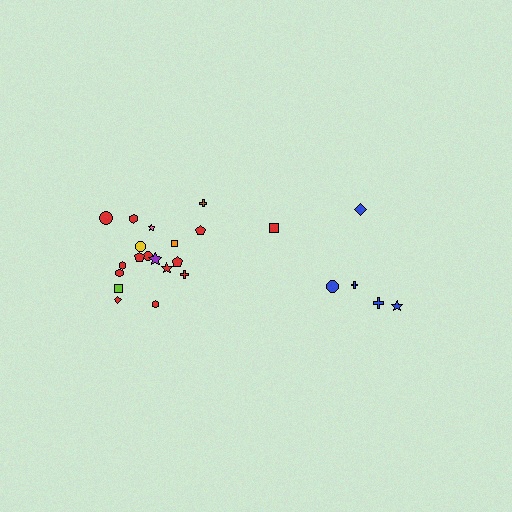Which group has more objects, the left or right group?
The left group.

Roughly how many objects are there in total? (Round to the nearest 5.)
Roughly 25 objects in total.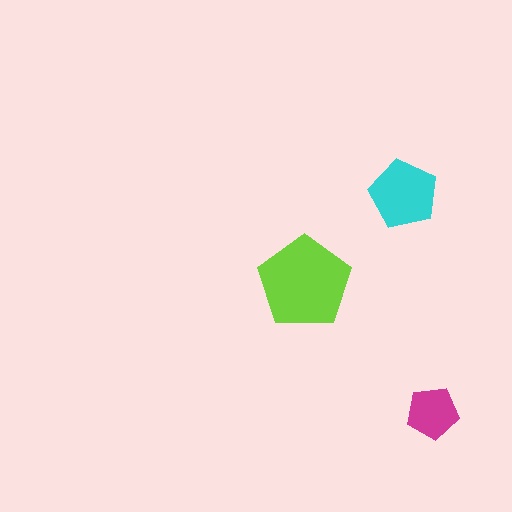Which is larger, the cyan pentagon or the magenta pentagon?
The cyan one.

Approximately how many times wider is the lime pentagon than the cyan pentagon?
About 1.5 times wider.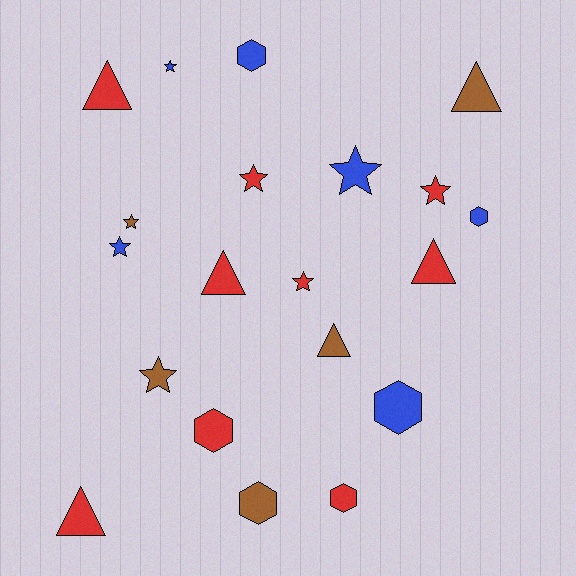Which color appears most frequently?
Red, with 9 objects.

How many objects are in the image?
There are 20 objects.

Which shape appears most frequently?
Star, with 8 objects.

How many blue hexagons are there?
There are 3 blue hexagons.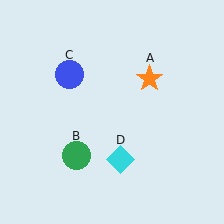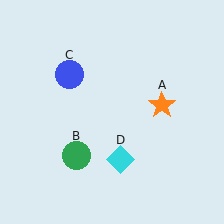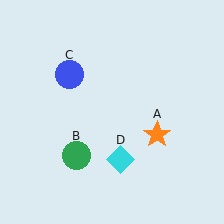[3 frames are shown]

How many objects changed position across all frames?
1 object changed position: orange star (object A).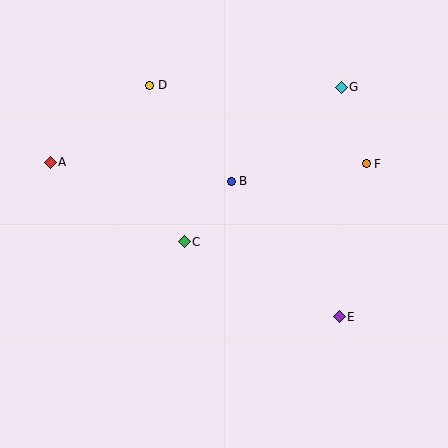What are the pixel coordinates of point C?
Point C is at (184, 242).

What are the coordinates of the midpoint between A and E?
The midpoint between A and E is at (195, 240).